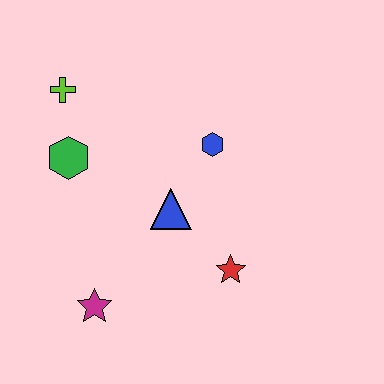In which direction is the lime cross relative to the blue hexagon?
The lime cross is to the left of the blue hexagon.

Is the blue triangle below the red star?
No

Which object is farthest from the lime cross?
The red star is farthest from the lime cross.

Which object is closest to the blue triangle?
The blue hexagon is closest to the blue triangle.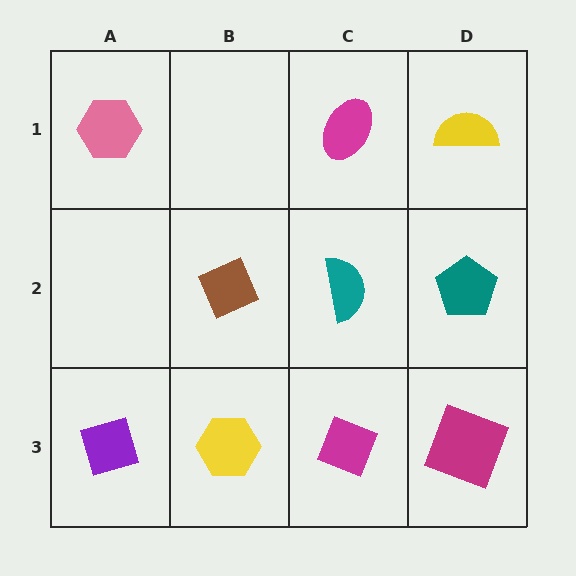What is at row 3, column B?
A yellow hexagon.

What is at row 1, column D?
A yellow semicircle.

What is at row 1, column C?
A magenta ellipse.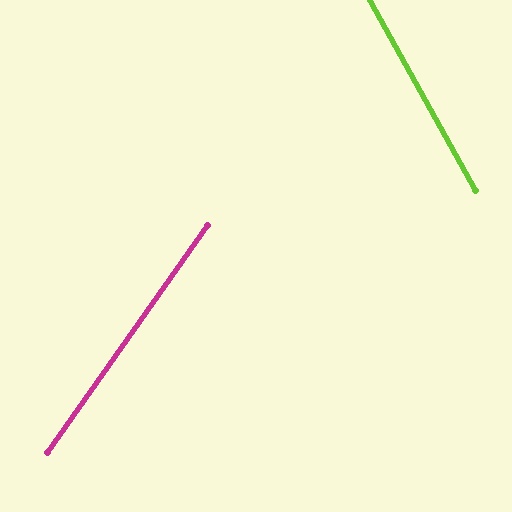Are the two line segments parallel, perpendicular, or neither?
Neither parallel nor perpendicular — they differ by about 64°.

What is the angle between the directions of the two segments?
Approximately 64 degrees.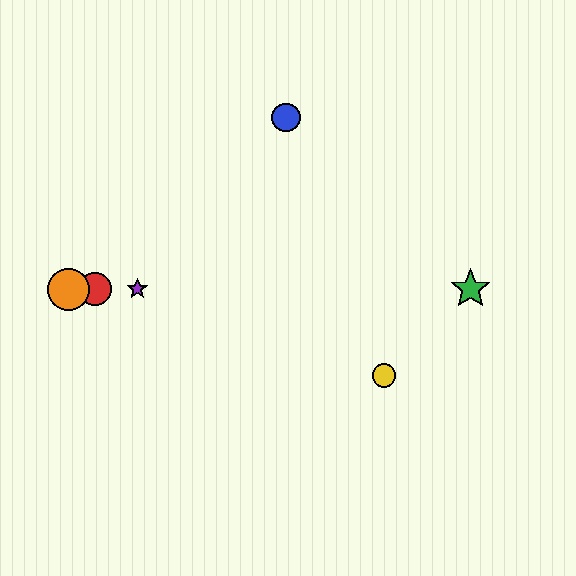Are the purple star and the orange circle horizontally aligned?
Yes, both are at y≈289.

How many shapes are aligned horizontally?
4 shapes (the red circle, the green star, the purple star, the orange circle) are aligned horizontally.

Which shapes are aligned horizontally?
The red circle, the green star, the purple star, the orange circle are aligned horizontally.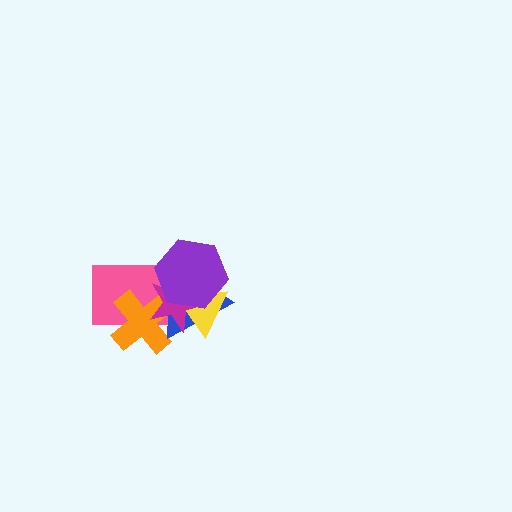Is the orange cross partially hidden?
Yes, it is partially covered by another shape.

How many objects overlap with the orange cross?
3 objects overlap with the orange cross.